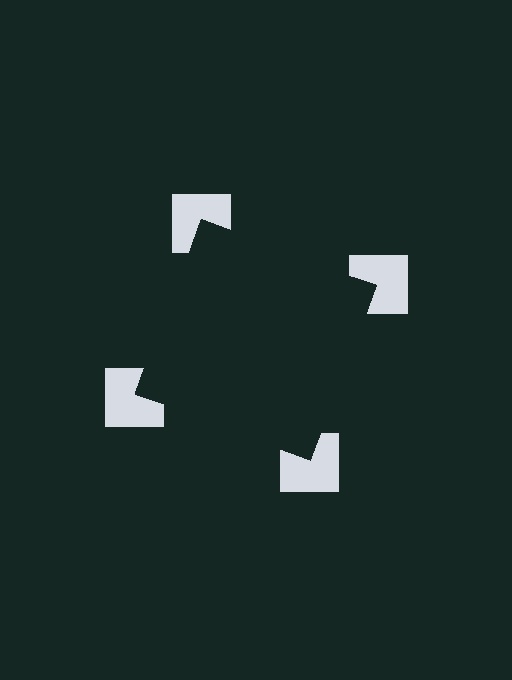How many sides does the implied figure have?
4 sides.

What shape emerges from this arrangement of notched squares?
An illusory square — its edges are inferred from the aligned wedge cuts in the notched squares, not physically drawn.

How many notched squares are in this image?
There are 4 — one at each vertex of the illusory square.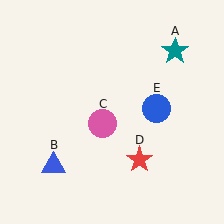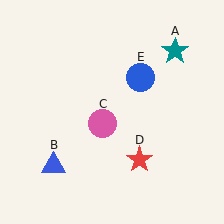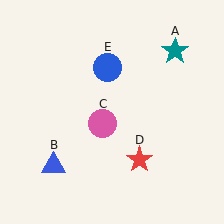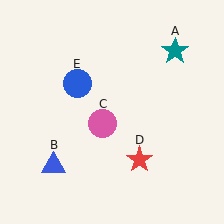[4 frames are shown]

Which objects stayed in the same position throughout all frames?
Teal star (object A) and blue triangle (object B) and pink circle (object C) and red star (object D) remained stationary.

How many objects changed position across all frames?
1 object changed position: blue circle (object E).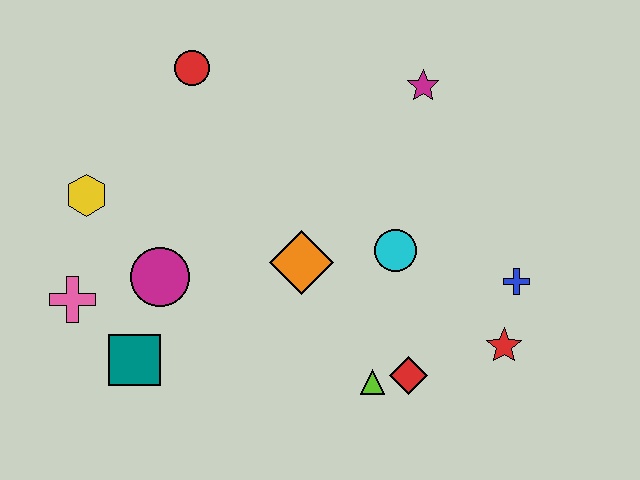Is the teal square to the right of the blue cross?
No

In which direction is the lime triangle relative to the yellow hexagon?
The lime triangle is to the right of the yellow hexagon.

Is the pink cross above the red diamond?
Yes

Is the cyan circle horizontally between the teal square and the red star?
Yes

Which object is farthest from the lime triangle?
The red circle is farthest from the lime triangle.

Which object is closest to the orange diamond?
The cyan circle is closest to the orange diamond.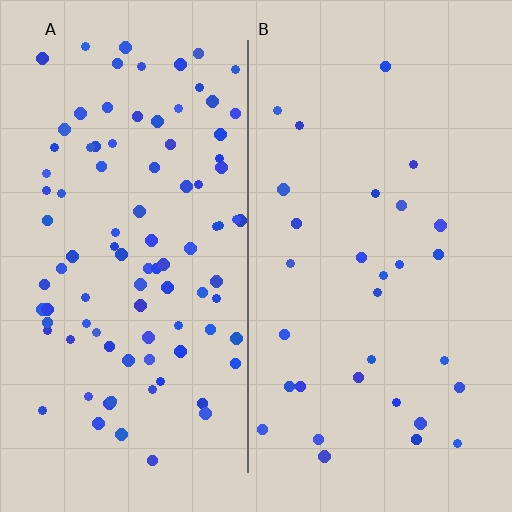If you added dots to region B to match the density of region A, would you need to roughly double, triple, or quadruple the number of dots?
Approximately triple.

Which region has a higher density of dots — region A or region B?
A (the left).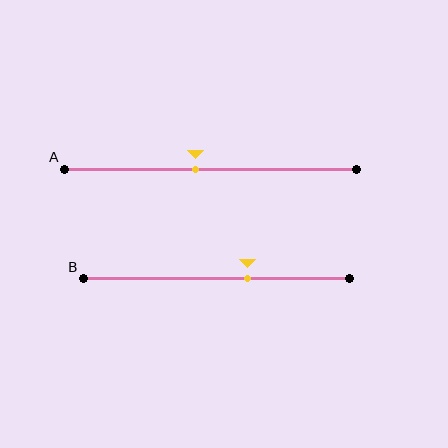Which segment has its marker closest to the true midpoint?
Segment A has its marker closest to the true midpoint.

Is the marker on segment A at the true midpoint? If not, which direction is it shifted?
No, the marker on segment A is shifted to the left by about 5% of the segment length.